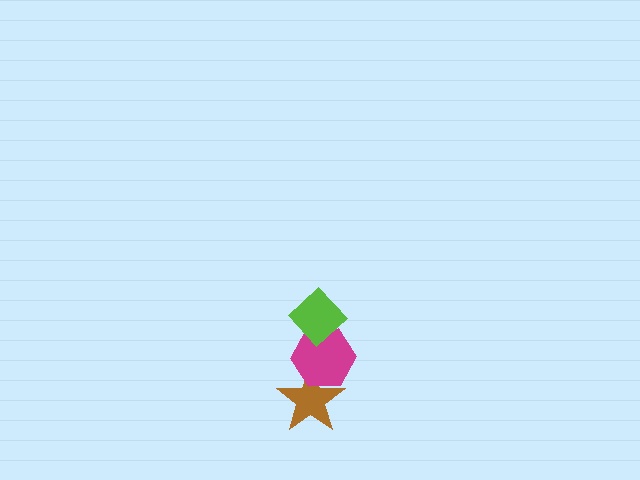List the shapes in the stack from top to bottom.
From top to bottom: the lime diamond, the magenta hexagon, the brown star.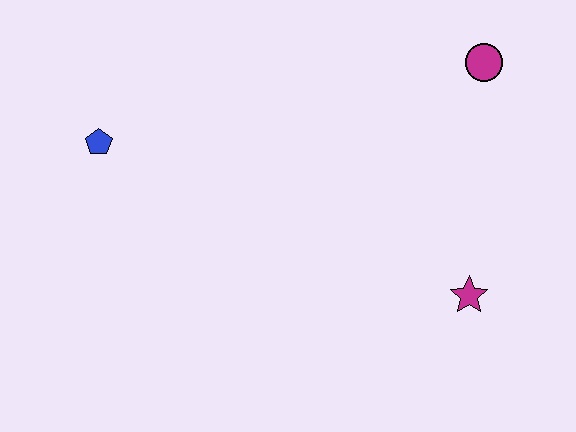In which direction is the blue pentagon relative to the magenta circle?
The blue pentagon is to the left of the magenta circle.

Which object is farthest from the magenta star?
The blue pentagon is farthest from the magenta star.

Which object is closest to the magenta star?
The magenta circle is closest to the magenta star.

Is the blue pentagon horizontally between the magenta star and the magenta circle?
No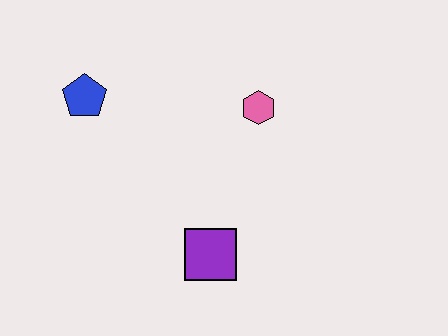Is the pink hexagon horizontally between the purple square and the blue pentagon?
No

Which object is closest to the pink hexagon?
The purple square is closest to the pink hexagon.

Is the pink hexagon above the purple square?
Yes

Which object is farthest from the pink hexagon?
The blue pentagon is farthest from the pink hexagon.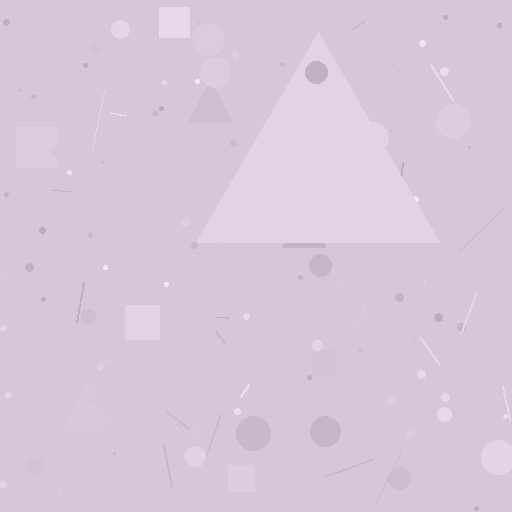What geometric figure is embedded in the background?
A triangle is embedded in the background.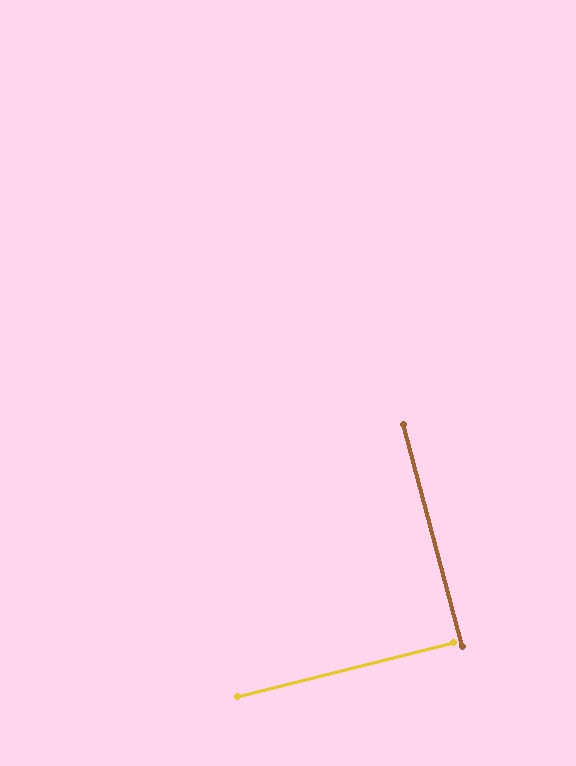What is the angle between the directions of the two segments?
Approximately 89 degrees.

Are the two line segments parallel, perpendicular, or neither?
Perpendicular — they meet at approximately 89°.